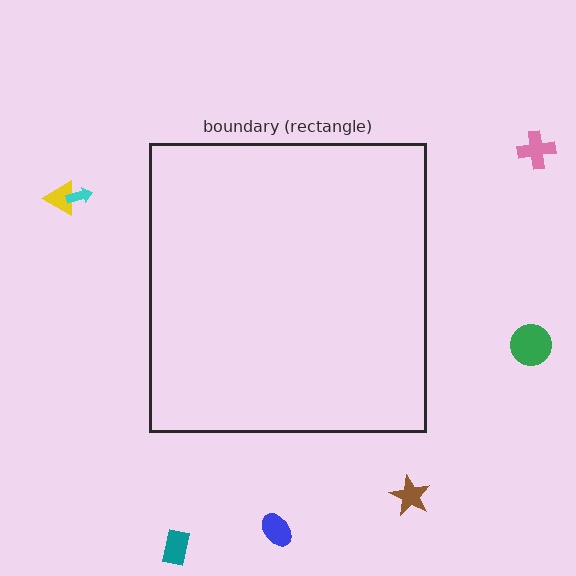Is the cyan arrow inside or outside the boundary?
Outside.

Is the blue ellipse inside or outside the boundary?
Outside.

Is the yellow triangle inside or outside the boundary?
Outside.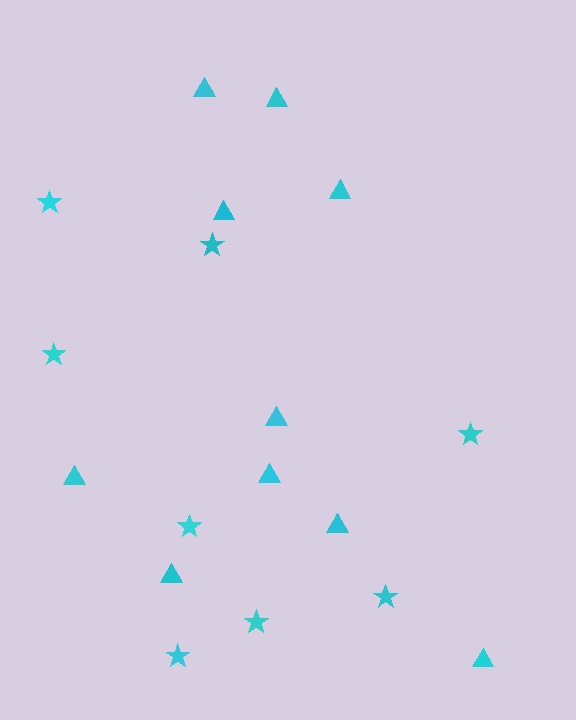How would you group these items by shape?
There are 2 groups: one group of stars (8) and one group of triangles (10).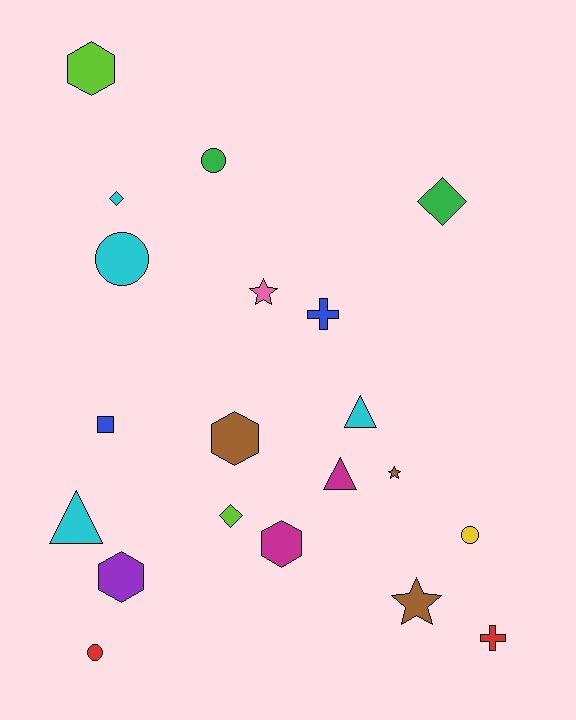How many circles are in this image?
There are 4 circles.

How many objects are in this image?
There are 20 objects.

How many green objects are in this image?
There are 2 green objects.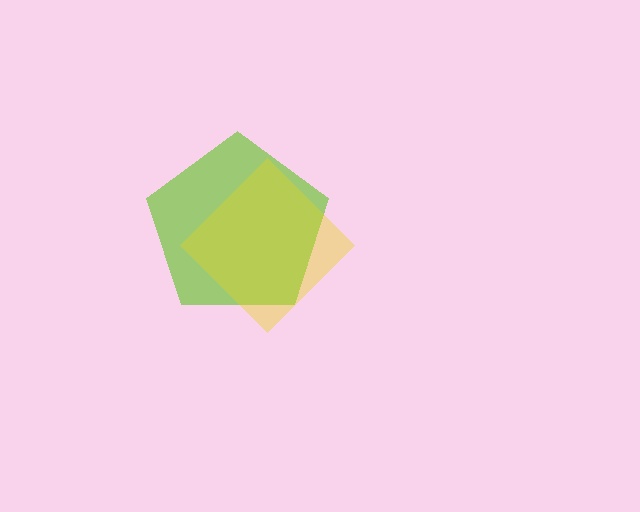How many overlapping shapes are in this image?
There are 2 overlapping shapes in the image.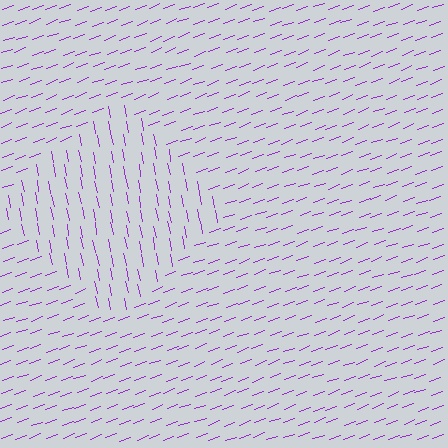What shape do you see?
I see a diamond.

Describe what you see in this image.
The image is filled with small purple line segments. A diamond region in the image has lines oriented differently from the surrounding lines, creating a visible texture boundary.